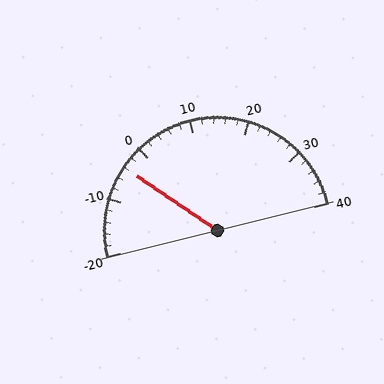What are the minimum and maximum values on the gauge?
The gauge ranges from -20 to 40.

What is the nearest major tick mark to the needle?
The nearest major tick mark is 0.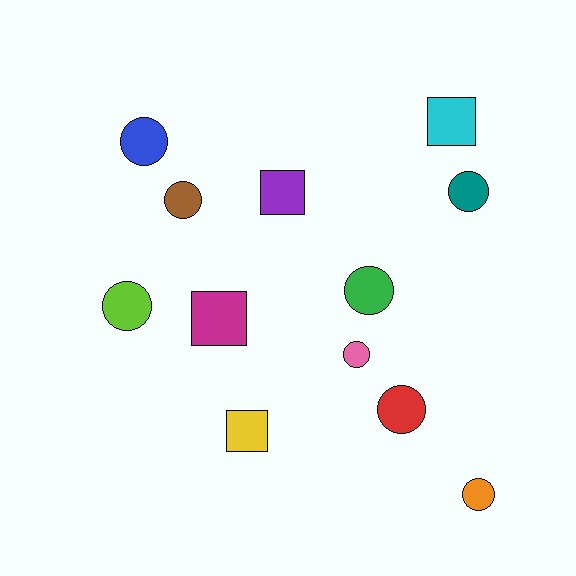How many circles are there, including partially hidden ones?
There are 8 circles.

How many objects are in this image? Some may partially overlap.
There are 12 objects.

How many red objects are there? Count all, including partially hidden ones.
There is 1 red object.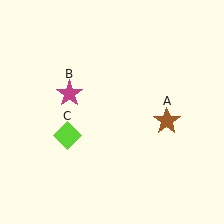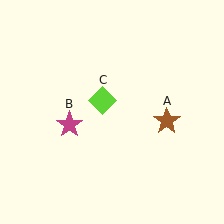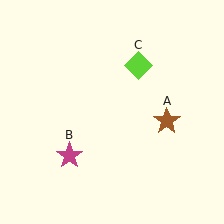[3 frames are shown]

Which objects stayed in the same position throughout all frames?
Brown star (object A) remained stationary.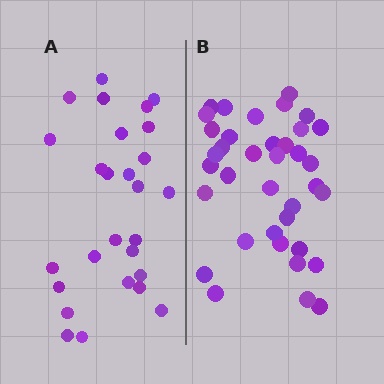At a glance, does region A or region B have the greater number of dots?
Region B (the right region) has more dots.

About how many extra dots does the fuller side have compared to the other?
Region B has roughly 10 or so more dots than region A.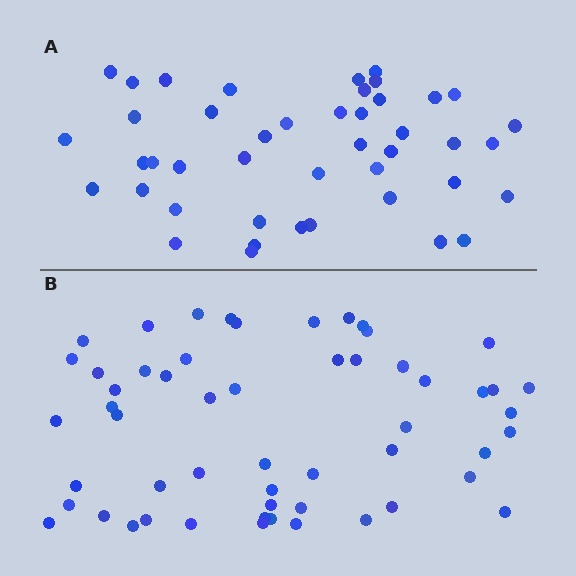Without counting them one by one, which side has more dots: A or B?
Region B (the bottom region) has more dots.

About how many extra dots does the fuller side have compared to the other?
Region B has roughly 12 or so more dots than region A.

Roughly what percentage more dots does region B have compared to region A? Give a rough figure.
About 25% more.